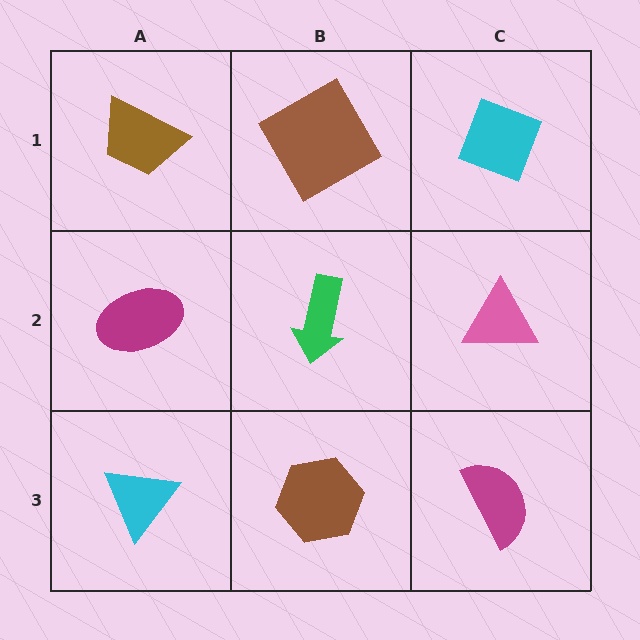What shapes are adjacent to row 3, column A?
A magenta ellipse (row 2, column A), a brown hexagon (row 3, column B).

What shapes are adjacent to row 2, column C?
A cyan diamond (row 1, column C), a magenta semicircle (row 3, column C), a green arrow (row 2, column B).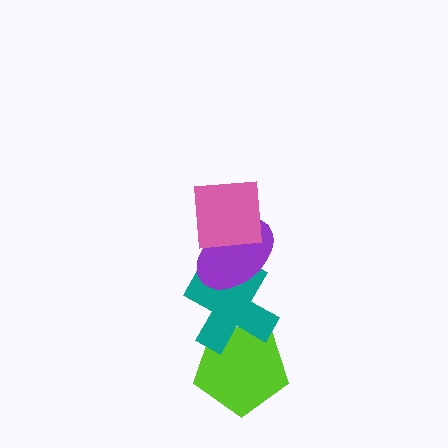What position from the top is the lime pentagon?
The lime pentagon is 4th from the top.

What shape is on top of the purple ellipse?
The pink square is on top of the purple ellipse.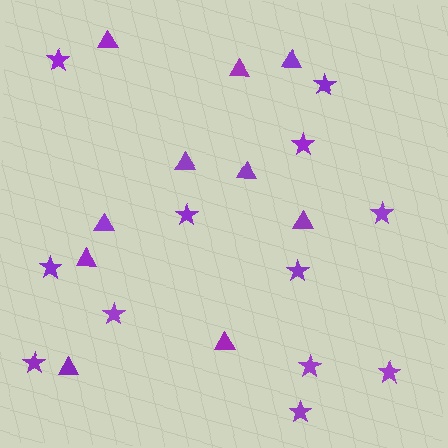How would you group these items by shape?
There are 2 groups: one group of stars (12) and one group of triangles (10).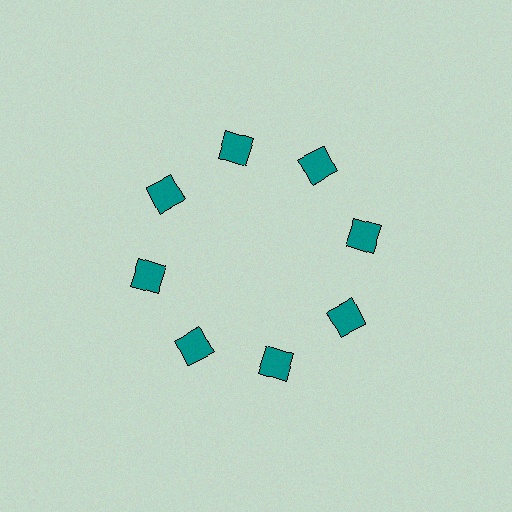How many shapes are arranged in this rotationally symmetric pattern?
There are 8 shapes, arranged in 8 groups of 1.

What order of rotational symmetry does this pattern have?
This pattern has 8-fold rotational symmetry.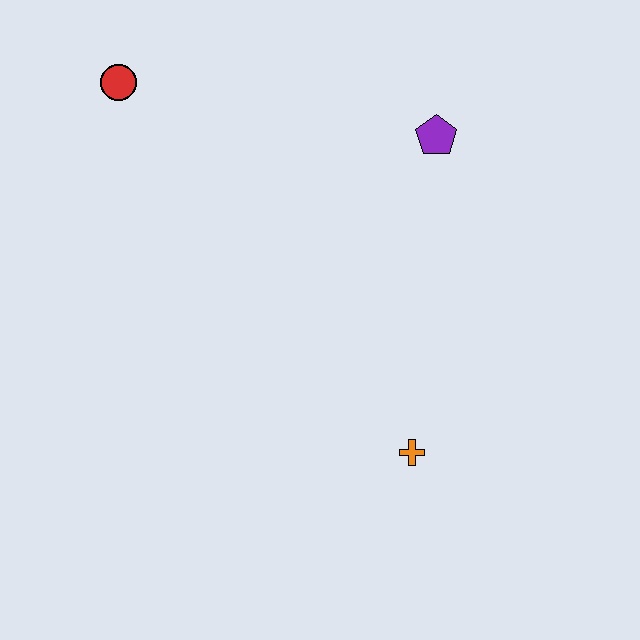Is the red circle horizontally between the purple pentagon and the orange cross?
No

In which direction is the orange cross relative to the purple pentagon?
The orange cross is below the purple pentagon.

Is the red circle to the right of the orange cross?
No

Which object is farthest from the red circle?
The orange cross is farthest from the red circle.